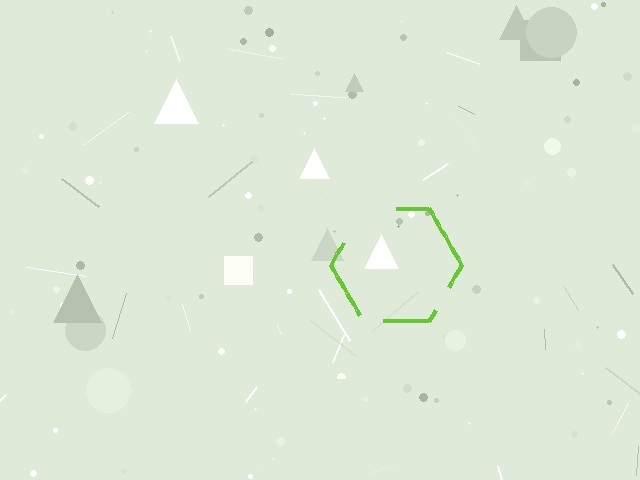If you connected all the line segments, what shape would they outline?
They would outline a hexagon.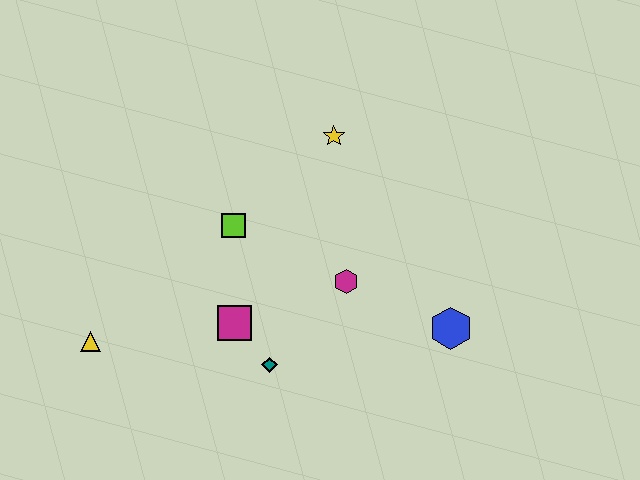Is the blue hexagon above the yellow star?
No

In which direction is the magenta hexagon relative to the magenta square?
The magenta hexagon is to the right of the magenta square.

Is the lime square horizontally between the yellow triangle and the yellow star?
Yes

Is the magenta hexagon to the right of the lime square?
Yes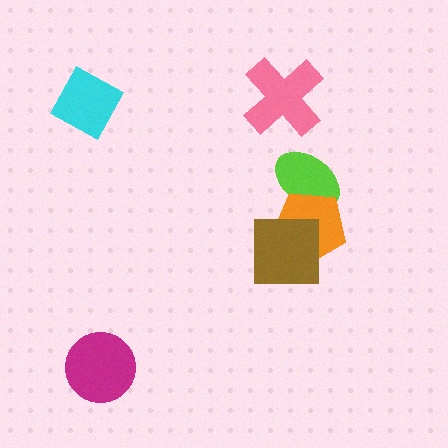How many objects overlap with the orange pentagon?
2 objects overlap with the orange pentagon.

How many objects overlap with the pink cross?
0 objects overlap with the pink cross.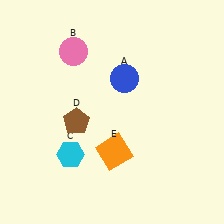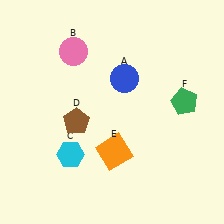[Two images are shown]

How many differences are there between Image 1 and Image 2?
There is 1 difference between the two images.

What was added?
A green pentagon (F) was added in Image 2.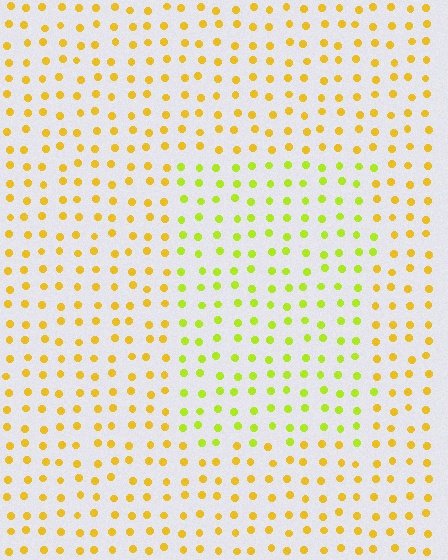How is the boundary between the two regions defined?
The boundary is defined purely by a slight shift in hue (about 32 degrees). Spacing, size, and orientation are identical on both sides.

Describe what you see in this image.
The image is filled with small yellow elements in a uniform arrangement. A rectangle-shaped region is visible where the elements are tinted to a slightly different hue, forming a subtle color boundary.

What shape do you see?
I see a rectangle.